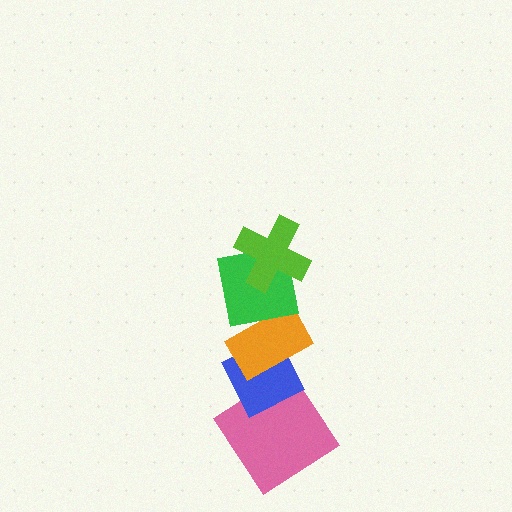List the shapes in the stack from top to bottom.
From top to bottom: the lime cross, the green square, the orange rectangle, the blue diamond, the pink diamond.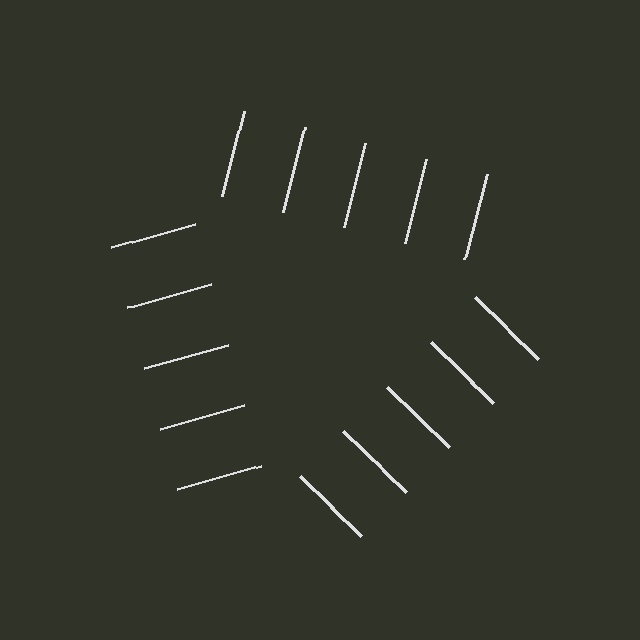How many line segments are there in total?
15 — 5 along each of the 3 edges.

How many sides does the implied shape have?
3 sides — the line-ends trace a triangle.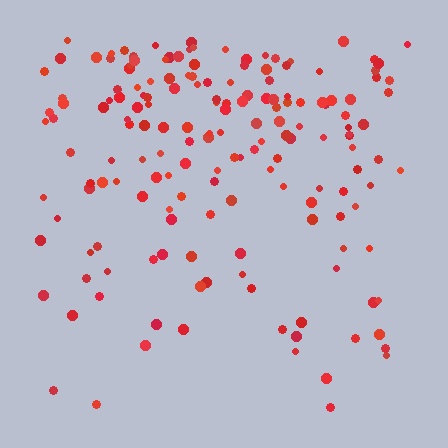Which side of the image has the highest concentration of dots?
The top.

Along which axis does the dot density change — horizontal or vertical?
Vertical.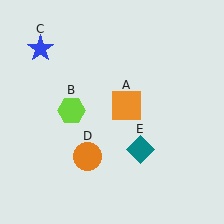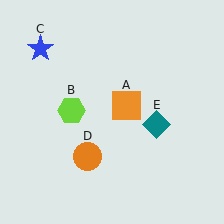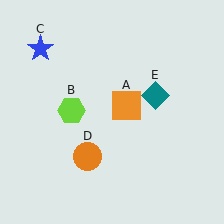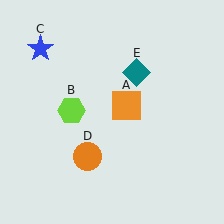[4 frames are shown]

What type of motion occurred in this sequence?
The teal diamond (object E) rotated counterclockwise around the center of the scene.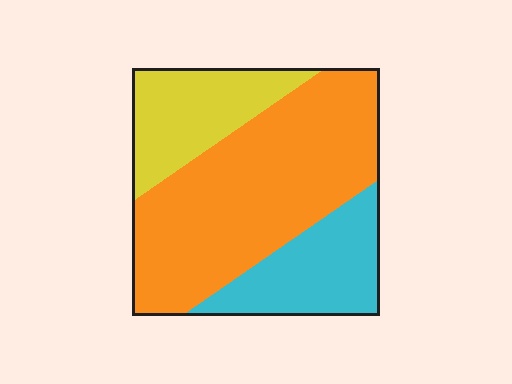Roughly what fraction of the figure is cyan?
Cyan covers about 20% of the figure.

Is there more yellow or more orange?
Orange.